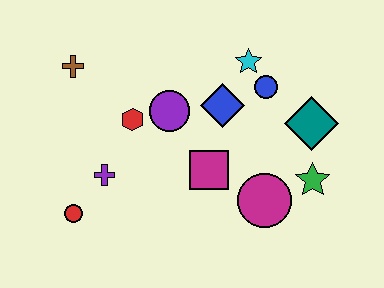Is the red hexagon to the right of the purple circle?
No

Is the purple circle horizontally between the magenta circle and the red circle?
Yes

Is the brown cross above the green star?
Yes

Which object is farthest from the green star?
The brown cross is farthest from the green star.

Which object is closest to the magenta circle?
The green star is closest to the magenta circle.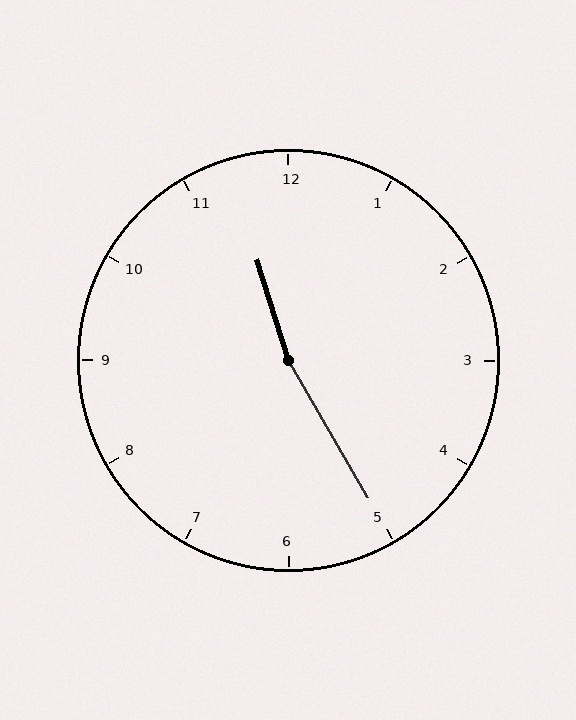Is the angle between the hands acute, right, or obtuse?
It is obtuse.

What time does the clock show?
11:25.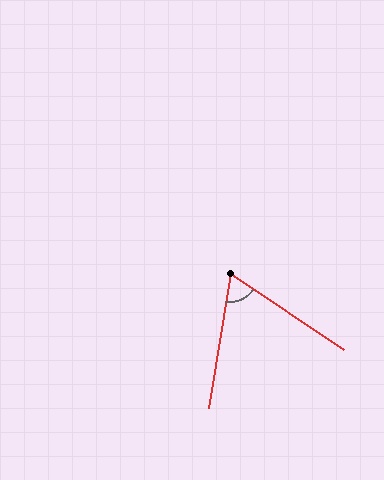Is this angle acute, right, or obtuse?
It is acute.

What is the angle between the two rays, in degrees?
Approximately 65 degrees.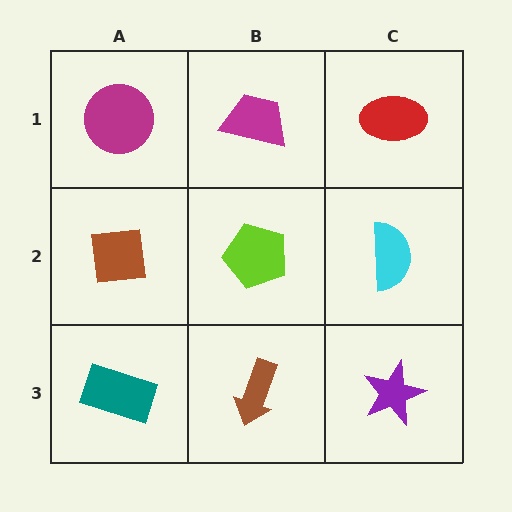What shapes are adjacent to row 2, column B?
A magenta trapezoid (row 1, column B), a brown arrow (row 3, column B), a brown square (row 2, column A), a cyan semicircle (row 2, column C).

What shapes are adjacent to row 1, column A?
A brown square (row 2, column A), a magenta trapezoid (row 1, column B).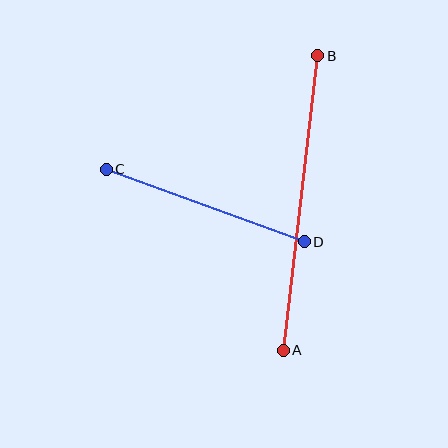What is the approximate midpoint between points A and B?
The midpoint is at approximately (301, 203) pixels.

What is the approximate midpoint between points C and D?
The midpoint is at approximately (205, 205) pixels.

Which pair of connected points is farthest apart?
Points A and B are farthest apart.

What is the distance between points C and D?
The distance is approximately 211 pixels.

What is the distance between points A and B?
The distance is approximately 296 pixels.